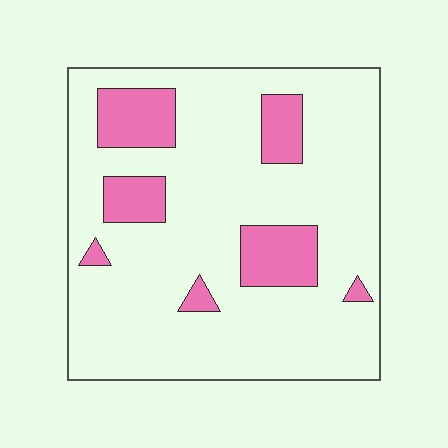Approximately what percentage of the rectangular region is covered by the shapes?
Approximately 20%.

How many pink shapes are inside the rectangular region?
7.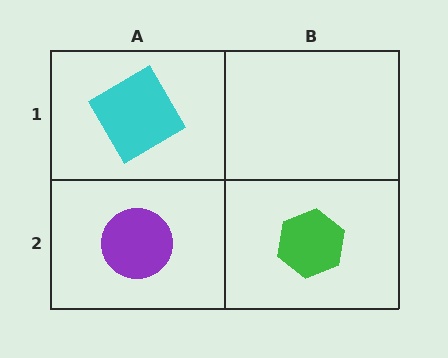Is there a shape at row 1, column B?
No, that cell is empty.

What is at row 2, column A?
A purple circle.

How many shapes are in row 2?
2 shapes.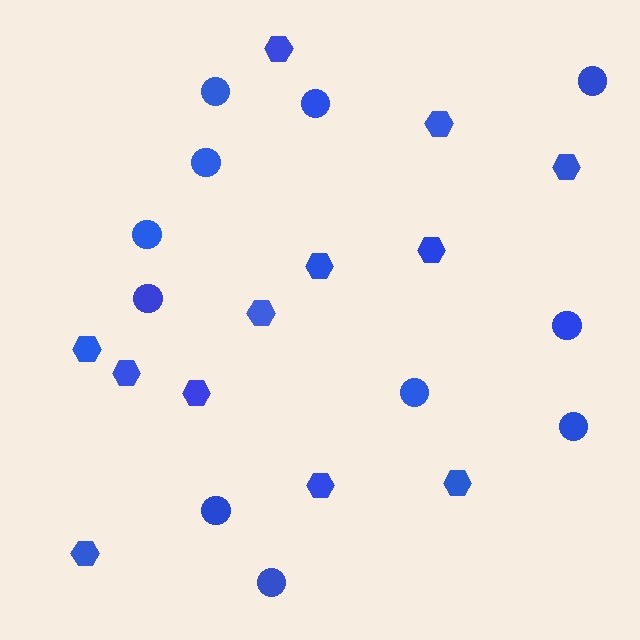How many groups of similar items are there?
There are 2 groups: one group of circles (11) and one group of hexagons (12).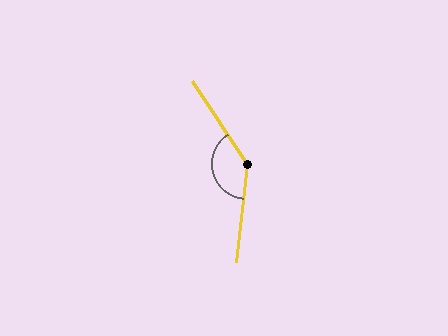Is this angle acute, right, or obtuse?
It is obtuse.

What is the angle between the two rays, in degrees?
Approximately 140 degrees.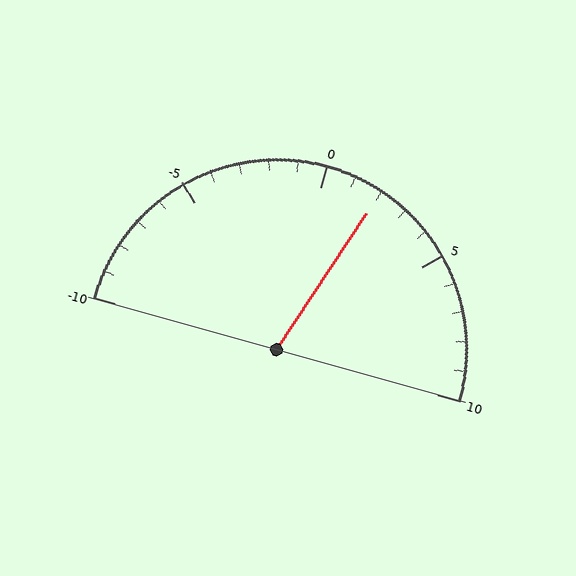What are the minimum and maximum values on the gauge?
The gauge ranges from -10 to 10.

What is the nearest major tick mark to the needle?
The nearest major tick mark is 0.